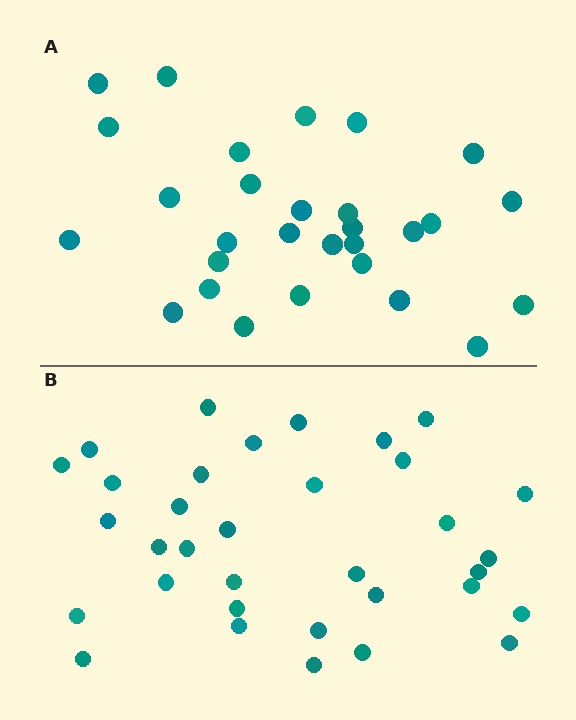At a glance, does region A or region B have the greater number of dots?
Region B (the bottom region) has more dots.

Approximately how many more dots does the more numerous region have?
Region B has about 5 more dots than region A.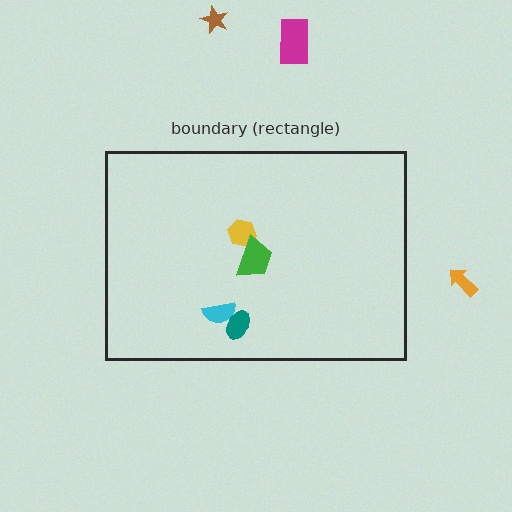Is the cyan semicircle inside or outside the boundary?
Inside.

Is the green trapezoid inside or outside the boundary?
Inside.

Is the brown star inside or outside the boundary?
Outside.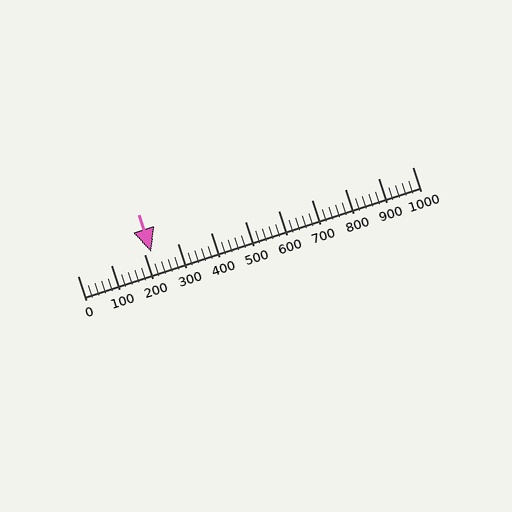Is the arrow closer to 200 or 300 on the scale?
The arrow is closer to 200.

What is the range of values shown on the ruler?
The ruler shows values from 0 to 1000.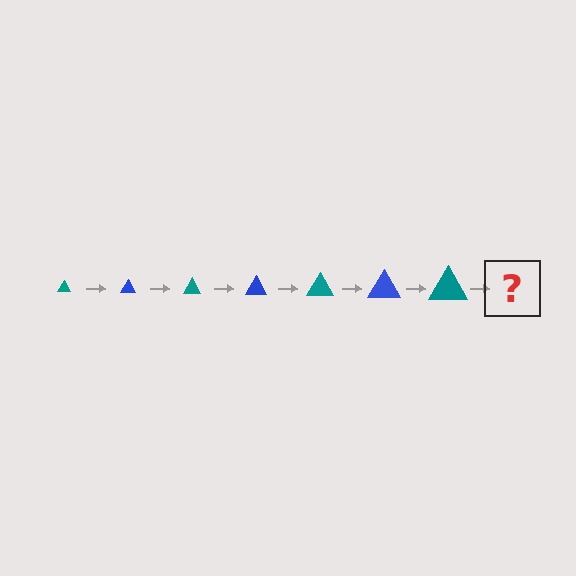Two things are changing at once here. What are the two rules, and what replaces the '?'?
The two rules are that the triangle grows larger each step and the color cycles through teal and blue. The '?' should be a blue triangle, larger than the previous one.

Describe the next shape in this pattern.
It should be a blue triangle, larger than the previous one.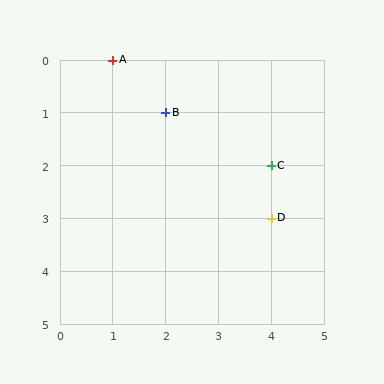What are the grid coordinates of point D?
Point D is at grid coordinates (4, 3).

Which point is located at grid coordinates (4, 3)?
Point D is at (4, 3).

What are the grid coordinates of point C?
Point C is at grid coordinates (4, 2).